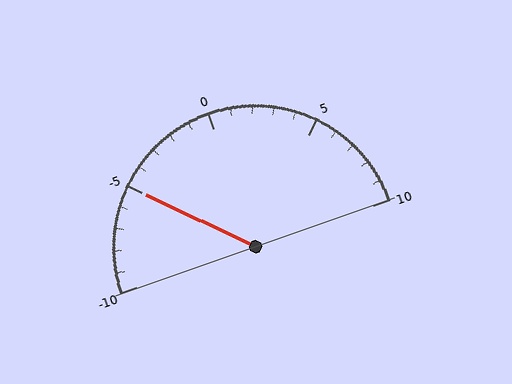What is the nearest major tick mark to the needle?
The nearest major tick mark is -5.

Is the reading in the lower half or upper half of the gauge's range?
The reading is in the lower half of the range (-10 to 10).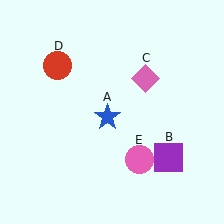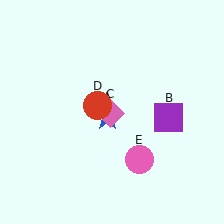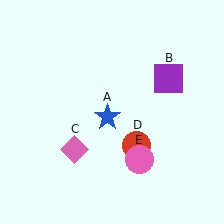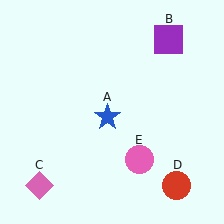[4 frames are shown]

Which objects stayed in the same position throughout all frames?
Blue star (object A) and pink circle (object E) remained stationary.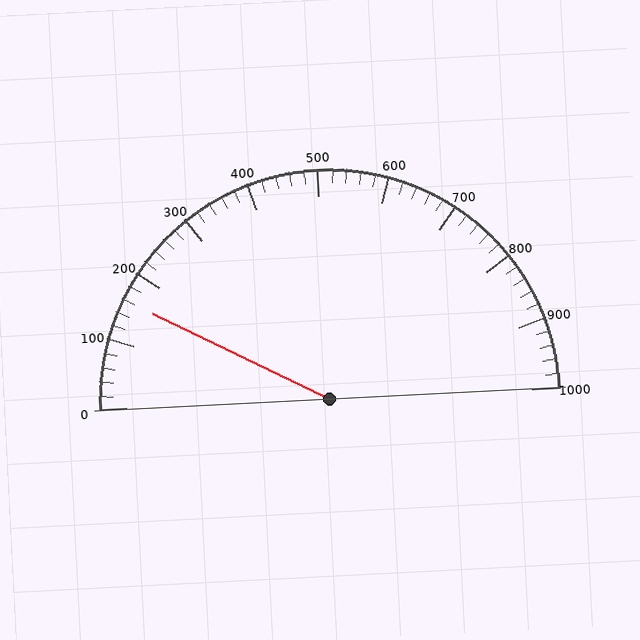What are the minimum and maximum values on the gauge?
The gauge ranges from 0 to 1000.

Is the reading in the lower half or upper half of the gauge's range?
The reading is in the lower half of the range (0 to 1000).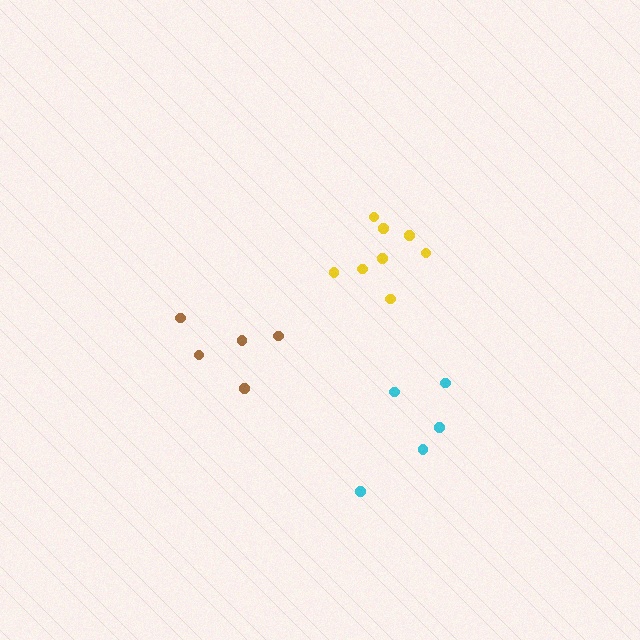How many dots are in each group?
Group 1: 8 dots, Group 2: 5 dots, Group 3: 5 dots (18 total).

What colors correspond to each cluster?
The clusters are colored: yellow, brown, cyan.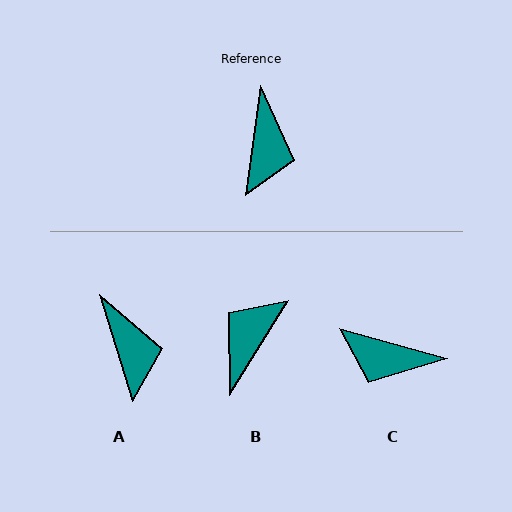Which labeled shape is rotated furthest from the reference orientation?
B, about 156 degrees away.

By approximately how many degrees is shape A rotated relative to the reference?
Approximately 25 degrees counter-clockwise.